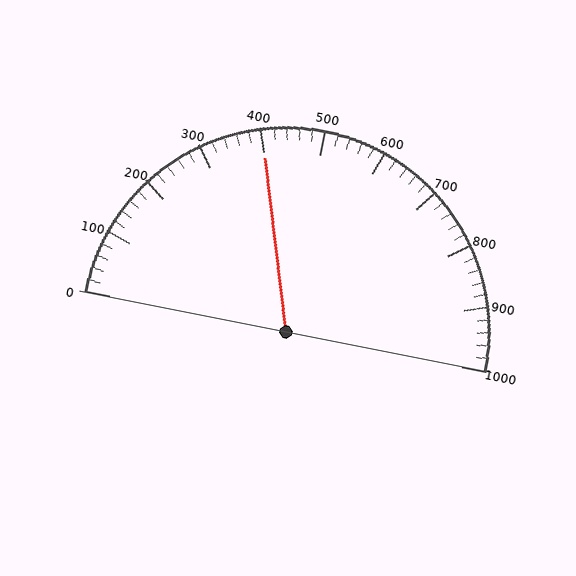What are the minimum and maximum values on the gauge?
The gauge ranges from 0 to 1000.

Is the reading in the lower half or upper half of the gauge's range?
The reading is in the lower half of the range (0 to 1000).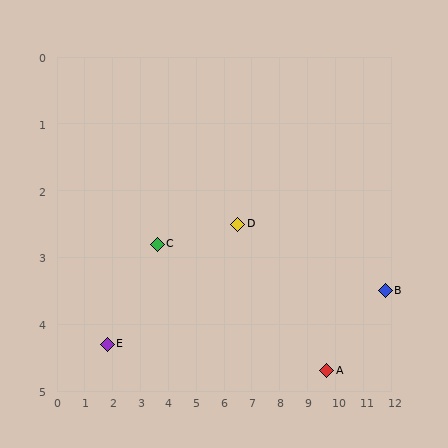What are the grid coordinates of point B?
Point B is at approximately (11.8, 3.5).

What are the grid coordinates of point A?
Point A is at approximately (9.7, 4.7).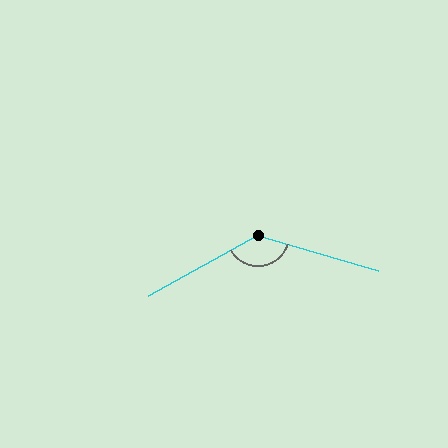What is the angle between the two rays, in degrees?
Approximately 134 degrees.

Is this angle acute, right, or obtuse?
It is obtuse.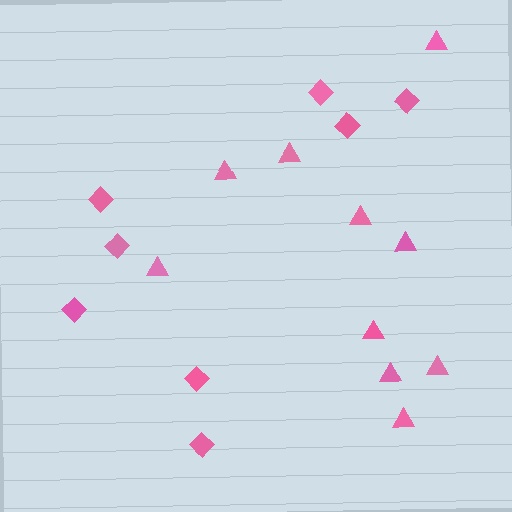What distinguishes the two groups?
There are 2 groups: one group of triangles (10) and one group of diamonds (8).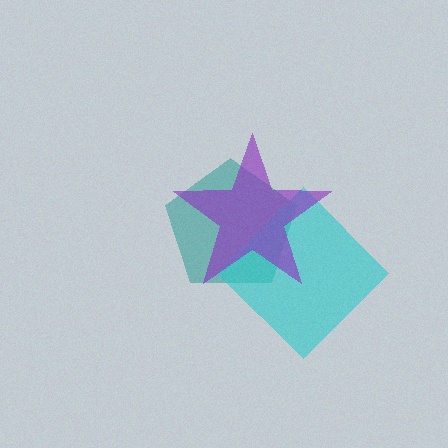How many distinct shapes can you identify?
There are 3 distinct shapes: a teal pentagon, a cyan diamond, a purple star.